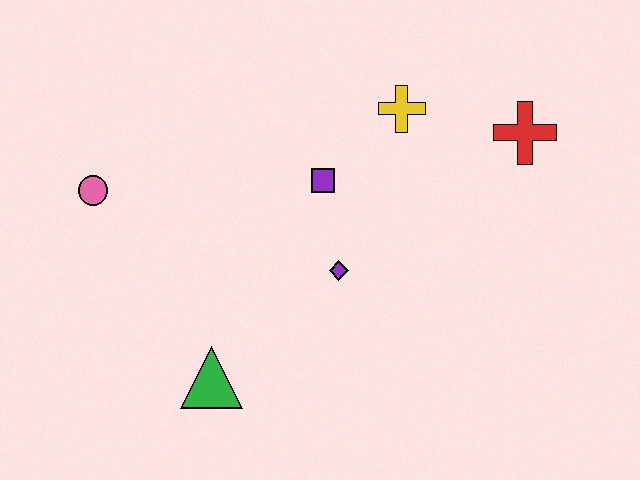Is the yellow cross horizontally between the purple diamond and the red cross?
Yes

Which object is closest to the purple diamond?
The purple square is closest to the purple diamond.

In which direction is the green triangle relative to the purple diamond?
The green triangle is to the left of the purple diamond.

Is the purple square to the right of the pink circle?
Yes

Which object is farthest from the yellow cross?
The green triangle is farthest from the yellow cross.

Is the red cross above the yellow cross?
No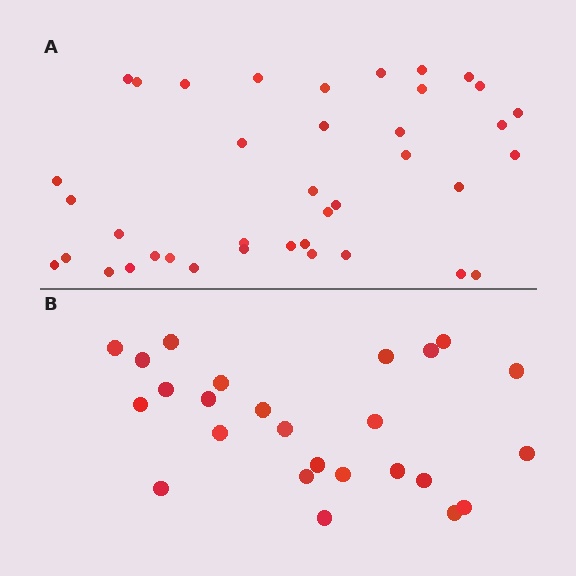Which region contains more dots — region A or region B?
Region A (the top region) has more dots.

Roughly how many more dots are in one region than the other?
Region A has approximately 15 more dots than region B.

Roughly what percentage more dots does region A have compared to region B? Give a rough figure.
About 55% more.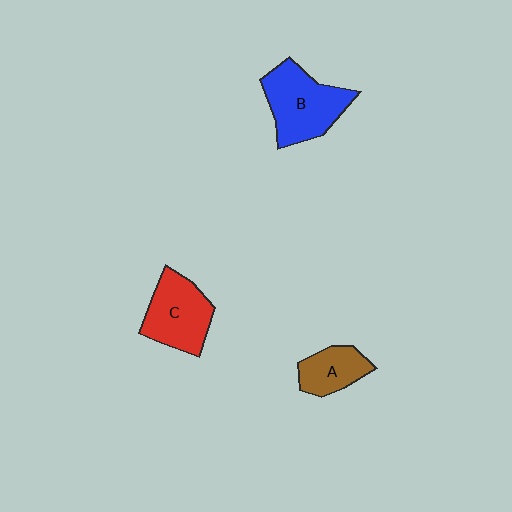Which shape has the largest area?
Shape B (blue).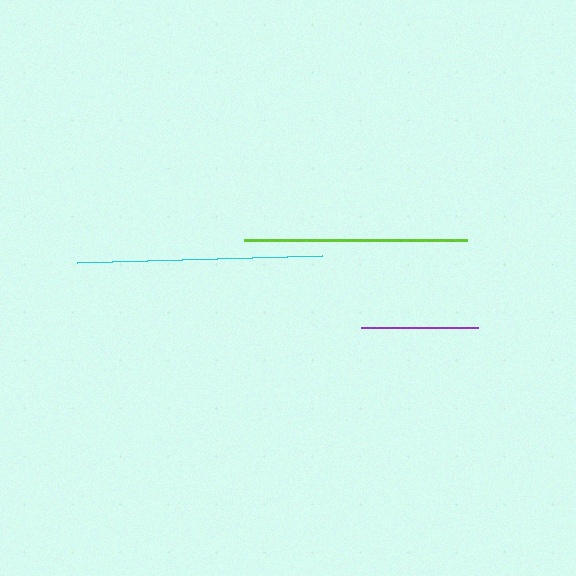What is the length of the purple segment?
The purple segment is approximately 116 pixels long.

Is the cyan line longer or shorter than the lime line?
The cyan line is longer than the lime line.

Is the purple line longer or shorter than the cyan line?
The cyan line is longer than the purple line.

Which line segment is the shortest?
The purple line is the shortest at approximately 116 pixels.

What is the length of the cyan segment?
The cyan segment is approximately 245 pixels long.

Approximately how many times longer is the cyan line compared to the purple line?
The cyan line is approximately 2.1 times the length of the purple line.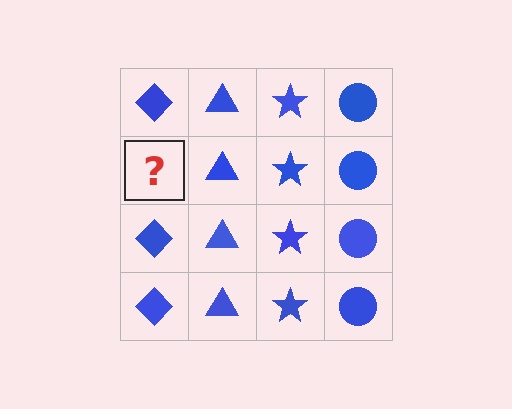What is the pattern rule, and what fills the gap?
The rule is that each column has a consistent shape. The gap should be filled with a blue diamond.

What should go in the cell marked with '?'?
The missing cell should contain a blue diamond.